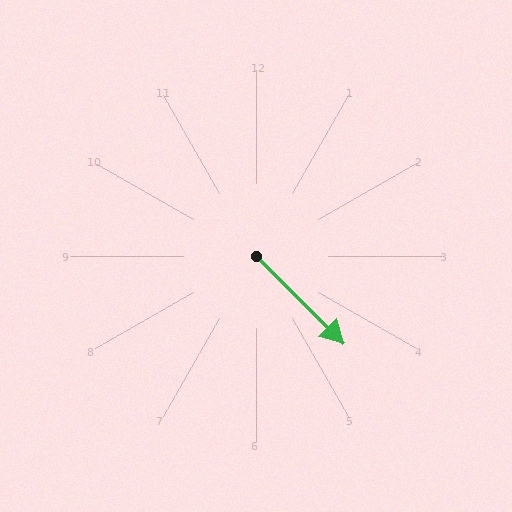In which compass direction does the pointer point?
Southeast.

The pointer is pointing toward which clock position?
Roughly 4 o'clock.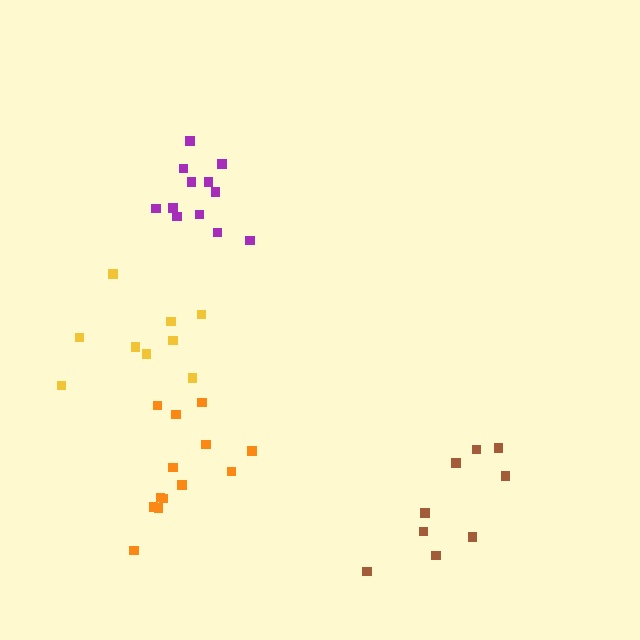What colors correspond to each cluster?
The clusters are colored: yellow, orange, brown, purple.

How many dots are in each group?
Group 1: 9 dots, Group 2: 13 dots, Group 3: 9 dots, Group 4: 12 dots (43 total).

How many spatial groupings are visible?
There are 4 spatial groupings.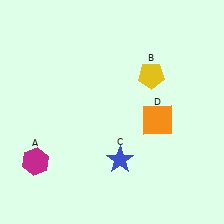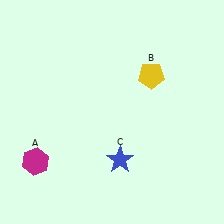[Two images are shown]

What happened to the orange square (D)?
The orange square (D) was removed in Image 2. It was in the bottom-right area of Image 1.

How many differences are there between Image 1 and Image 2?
There is 1 difference between the two images.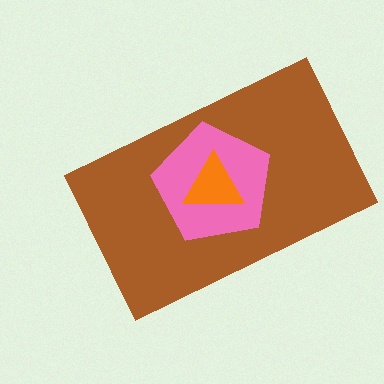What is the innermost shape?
The orange triangle.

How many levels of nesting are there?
3.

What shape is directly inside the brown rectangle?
The pink pentagon.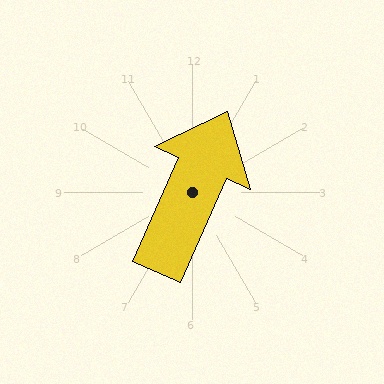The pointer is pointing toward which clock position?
Roughly 1 o'clock.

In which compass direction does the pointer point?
Northeast.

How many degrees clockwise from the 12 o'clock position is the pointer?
Approximately 24 degrees.